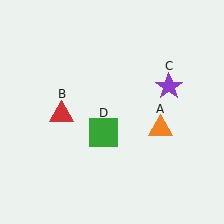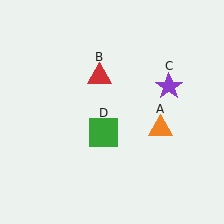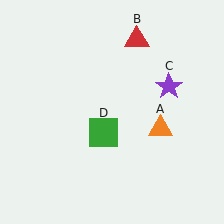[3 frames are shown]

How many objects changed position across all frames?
1 object changed position: red triangle (object B).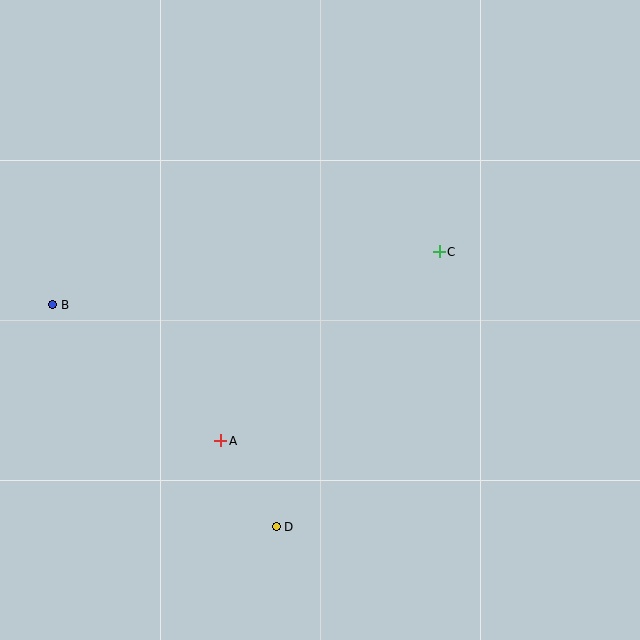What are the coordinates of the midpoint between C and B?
The midpoint between C and B is at (246, 278).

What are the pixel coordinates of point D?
Point D is at (276, 527).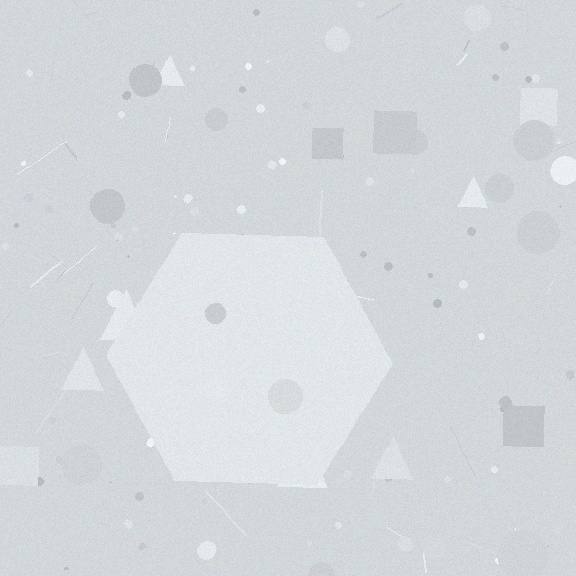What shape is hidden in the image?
A hexagon is hidden in the image.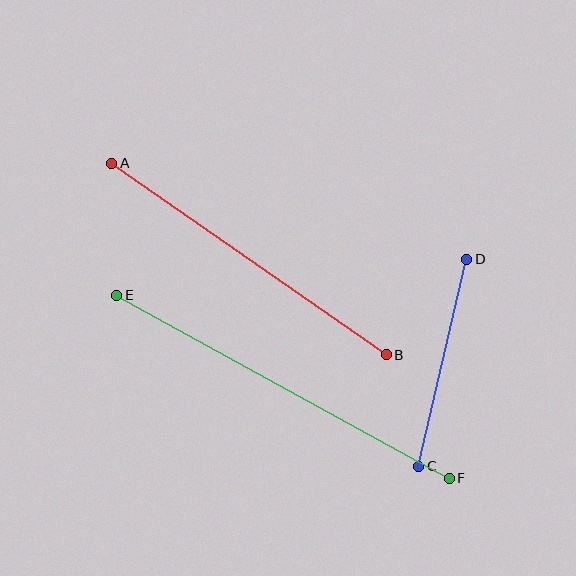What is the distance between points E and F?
The distance is approximately 380 pixels.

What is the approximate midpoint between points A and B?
The midpoint is at approximately (249, 259) pixels.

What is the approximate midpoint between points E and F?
The midpoint is at approximately (283, 387) pixels.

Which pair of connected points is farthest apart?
Points E and F are farthest apart.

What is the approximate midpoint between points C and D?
The midpoint is at approximately (443, 363) pixels.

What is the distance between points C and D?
The distance is approximately 213 pixels.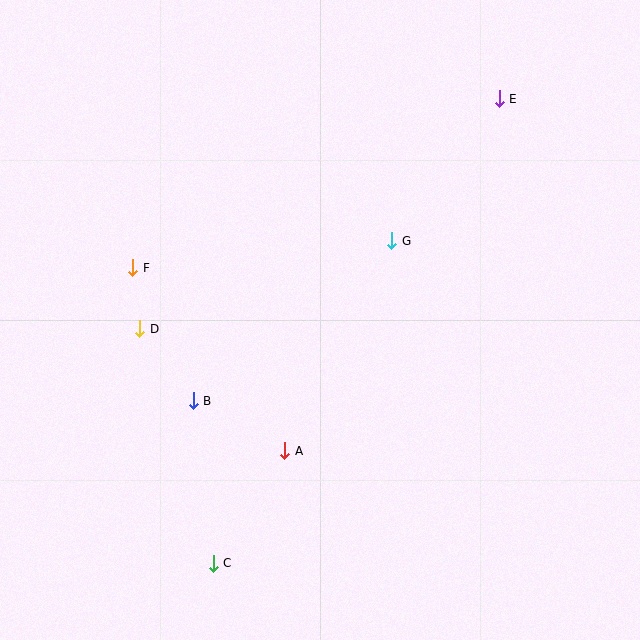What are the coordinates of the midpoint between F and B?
The midpoint between F and B is at (163, 334).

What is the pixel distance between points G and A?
The distance between G and A is 236 pixels.